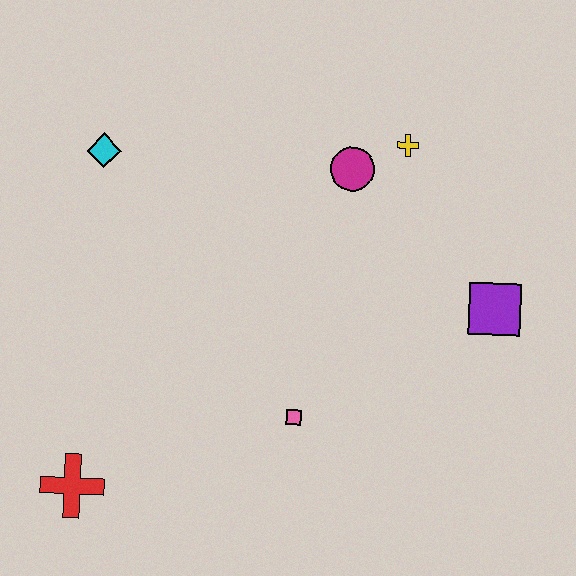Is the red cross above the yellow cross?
No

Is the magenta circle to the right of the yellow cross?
No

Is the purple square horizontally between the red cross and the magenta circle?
No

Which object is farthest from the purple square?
The red cross is farthest from the purple square.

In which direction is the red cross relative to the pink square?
The red cross is to the left of the pink square.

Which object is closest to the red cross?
The pink square is closest to the red cross.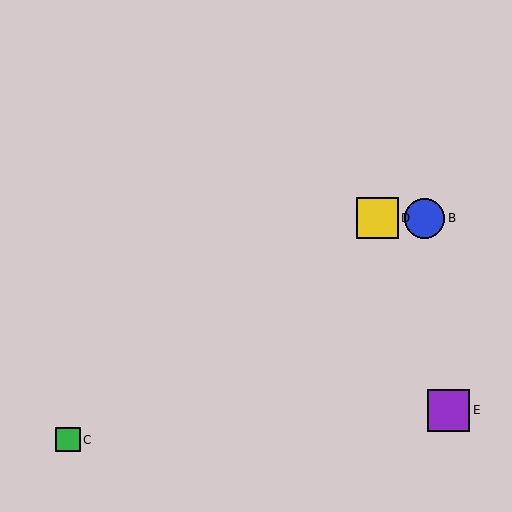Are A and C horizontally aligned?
No, A is at y≈218 and C is at y≈440.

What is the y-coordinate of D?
Object D is at y≈218.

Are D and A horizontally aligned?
Yes, both are at y≈218.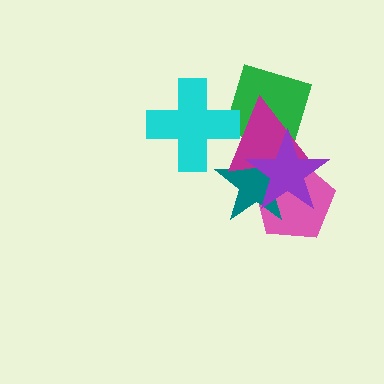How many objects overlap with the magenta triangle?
5 objects overlap with the magenta triangle.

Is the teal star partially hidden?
Yes, it is partially covered by another shape.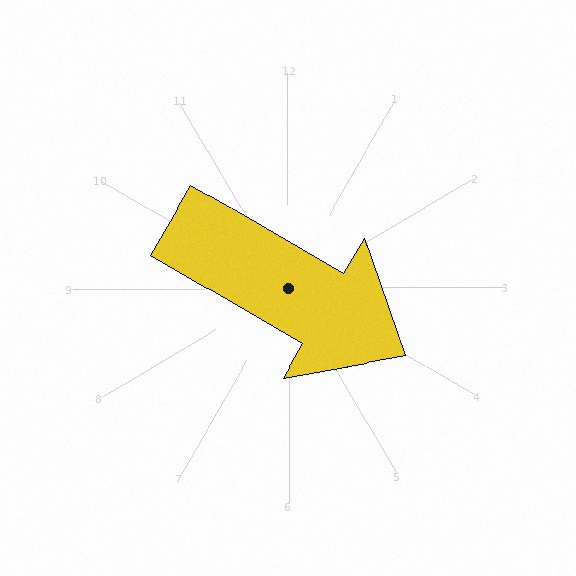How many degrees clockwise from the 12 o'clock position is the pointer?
Approximately 120 degrees.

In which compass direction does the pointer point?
Southeast.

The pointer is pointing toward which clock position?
Roughly 4 o'clock.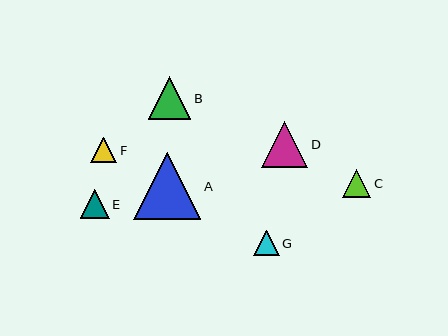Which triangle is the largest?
Triangle A is the largest with a size of approximately 68 pixels.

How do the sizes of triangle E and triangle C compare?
Triangle E and triangle C are approximately the same size.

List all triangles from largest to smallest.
From largest to smallest: A, D, B, E, C, F, G.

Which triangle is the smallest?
Triangle G is the smallest with a size of approximately 25 pixels.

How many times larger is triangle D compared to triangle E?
Triangle D is approximately 1.6 times the size of triangle E.